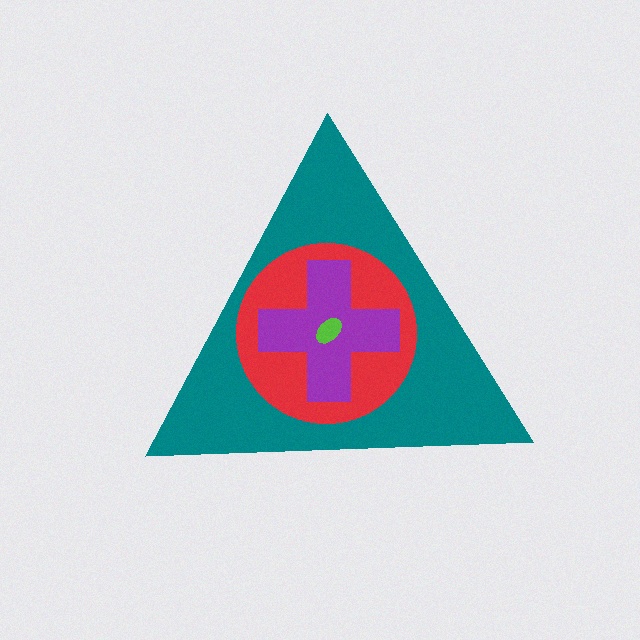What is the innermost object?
The lime ellipse.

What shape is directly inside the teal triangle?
The red circle.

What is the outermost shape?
The teal triangle.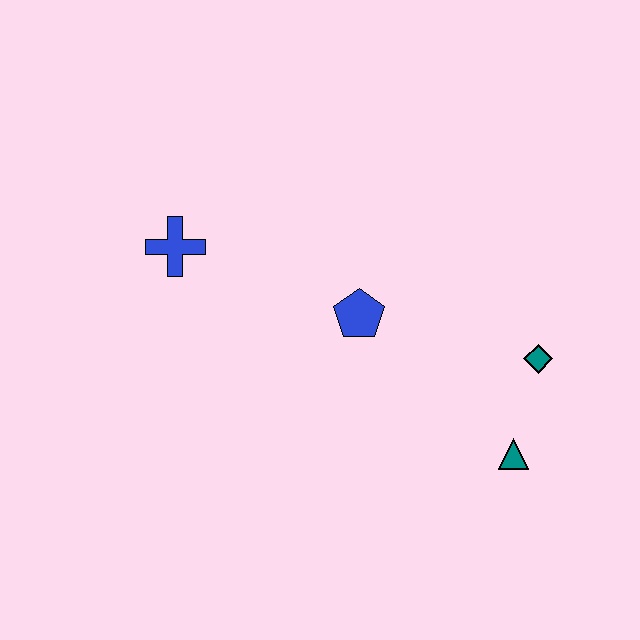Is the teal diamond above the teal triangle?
Yes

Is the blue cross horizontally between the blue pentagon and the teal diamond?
No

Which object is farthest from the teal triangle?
The blue cross is farthest from the teal triangle.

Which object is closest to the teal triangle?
The teal diamond is closest to the teal triangle.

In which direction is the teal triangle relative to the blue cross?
The teal triangle is to the right of the blue cross.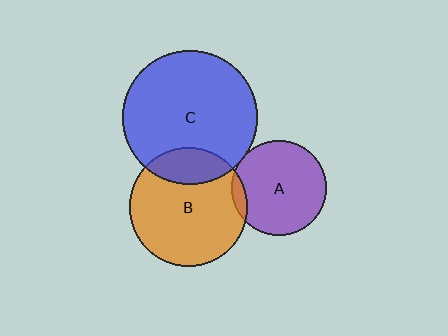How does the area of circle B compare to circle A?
Approximately 1.6 times.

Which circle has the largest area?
Circle C (blue).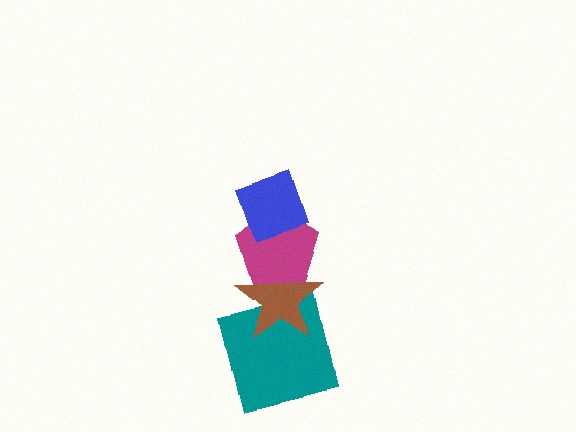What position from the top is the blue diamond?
The blue diamond is 1st from the top.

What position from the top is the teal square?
The teal square is 4th from the top.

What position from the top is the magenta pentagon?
The magenta pentagon is 2nd from the top.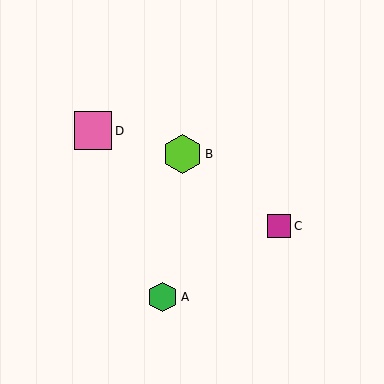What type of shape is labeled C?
Shape C is a magenta square.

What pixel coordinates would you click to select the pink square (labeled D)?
Click at (93, 131) to select the pink square D.